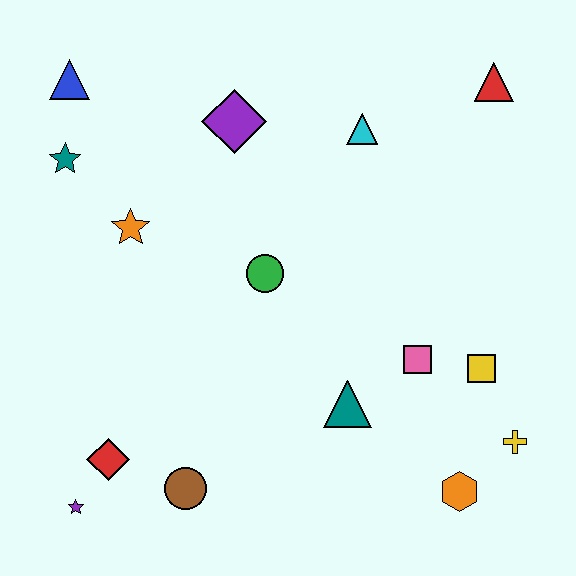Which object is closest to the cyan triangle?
The purple diamond is closest to the cyan triangle.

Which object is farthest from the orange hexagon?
The blue triangle is farthest from the orange hexagon.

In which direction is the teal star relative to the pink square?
The teal star is to the left of the pink square.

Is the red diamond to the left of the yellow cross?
Yes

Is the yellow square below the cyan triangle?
Yes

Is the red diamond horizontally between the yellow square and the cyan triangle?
No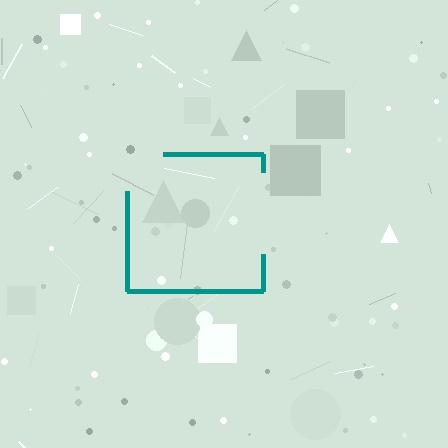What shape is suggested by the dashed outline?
The dashed outline suggests a square.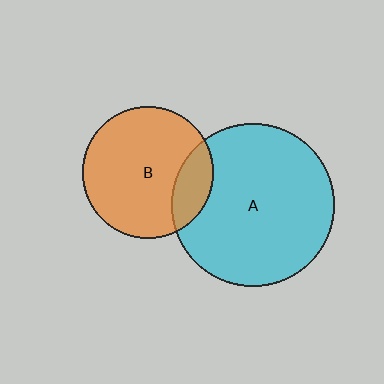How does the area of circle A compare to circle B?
Approximately 1.5 times.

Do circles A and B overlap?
Yes.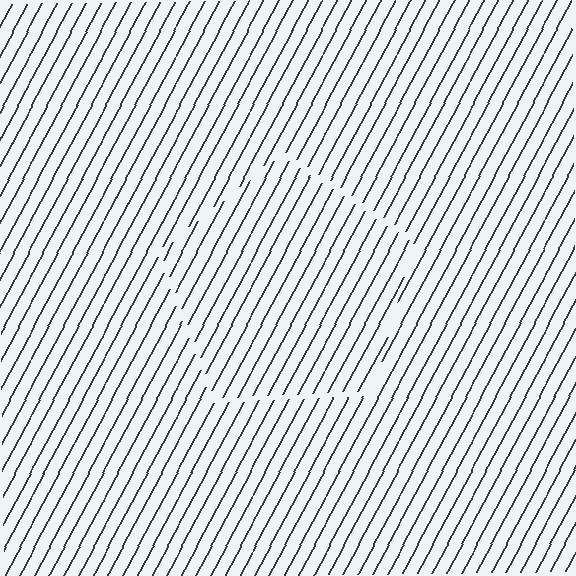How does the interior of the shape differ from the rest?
The interior of the shape contains the same grating, shifted by half a period — the contour is defined by the phase discontinuity where line-ends from the inner and outer gratings abut.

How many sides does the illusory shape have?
5 sides — the line-ends trace a pentagon.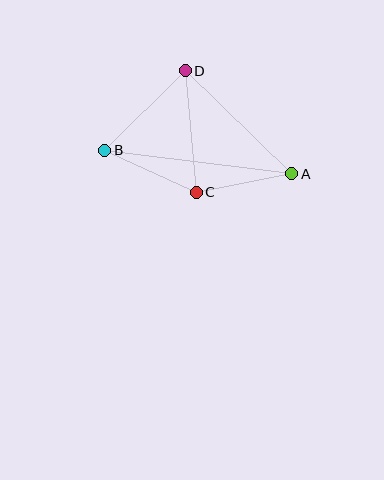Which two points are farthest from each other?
Points A and B are farthest from each other.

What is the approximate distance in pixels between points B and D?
The distance between B and D is approximately 113 pixels.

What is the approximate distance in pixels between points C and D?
The distance between C and D is approximately 122 pixels.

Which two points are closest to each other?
Points A and C are closest to each other.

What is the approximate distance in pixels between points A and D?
The distance between A and D is approximately 148 pixels.